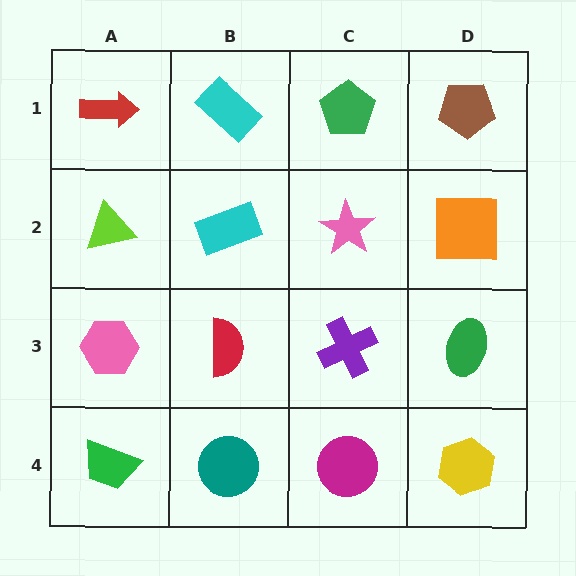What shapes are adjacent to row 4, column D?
A green ellipse (row 3, column D), a magenta circle (row 4, column C).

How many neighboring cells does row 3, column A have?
3.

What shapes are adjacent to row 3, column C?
A pink star (row 2, column C), a magenta circle (row 4, column C), a red semicircle (row 3, column B), a green ellipse (row 3, column D).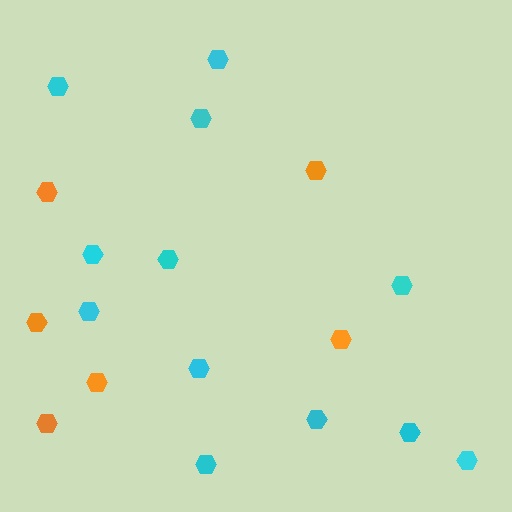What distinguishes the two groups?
There are 2 groups: one group of cyan hexagons (12) and one group of orange hexagons (6).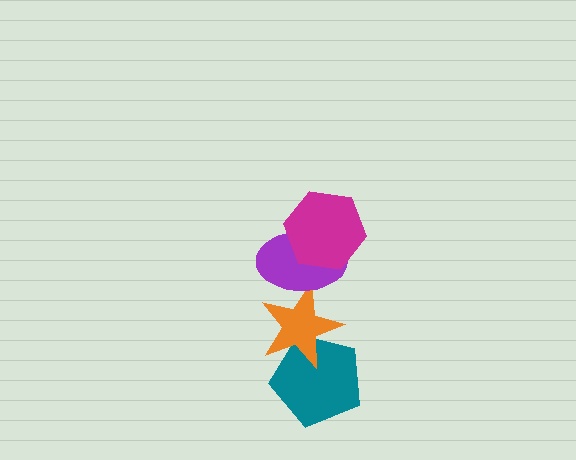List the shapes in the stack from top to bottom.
From top to bottom: the magenta hexagon, the purple ellipse, the orange star, the teal pentagon.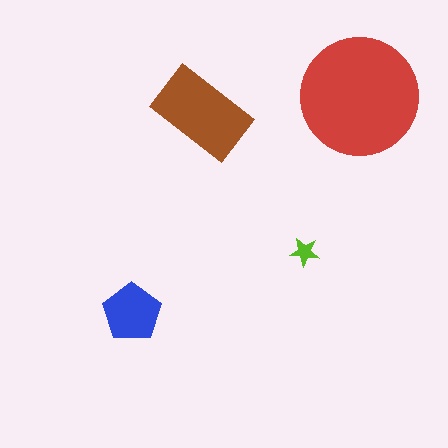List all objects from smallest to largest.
The lime star, the blue pentagon, the brown rectangle, the red circle.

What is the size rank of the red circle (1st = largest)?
1st.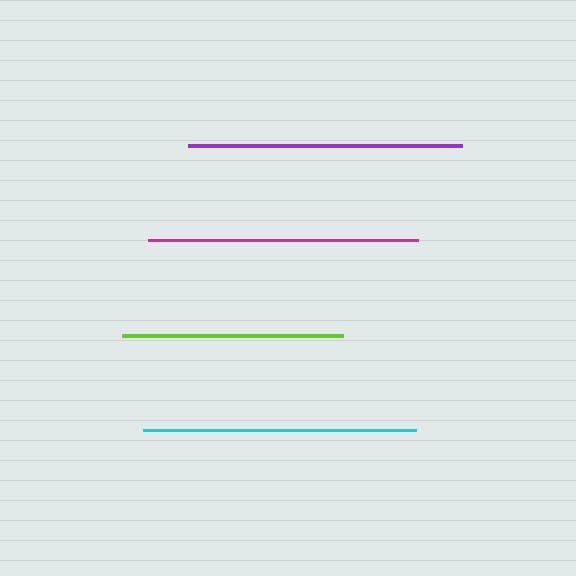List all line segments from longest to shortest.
From longest to shortest: purple, cyan, magenta, lime.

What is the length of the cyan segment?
The cyan segment is approximately 273 pixels long.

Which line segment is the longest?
The purple line is the longest at approximately 274 pixels.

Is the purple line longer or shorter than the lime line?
The purple line is longer than the lime line.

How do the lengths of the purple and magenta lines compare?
The purple and magenta lines are approximately the same length.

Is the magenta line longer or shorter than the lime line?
The magenta line is longer than the lime line.